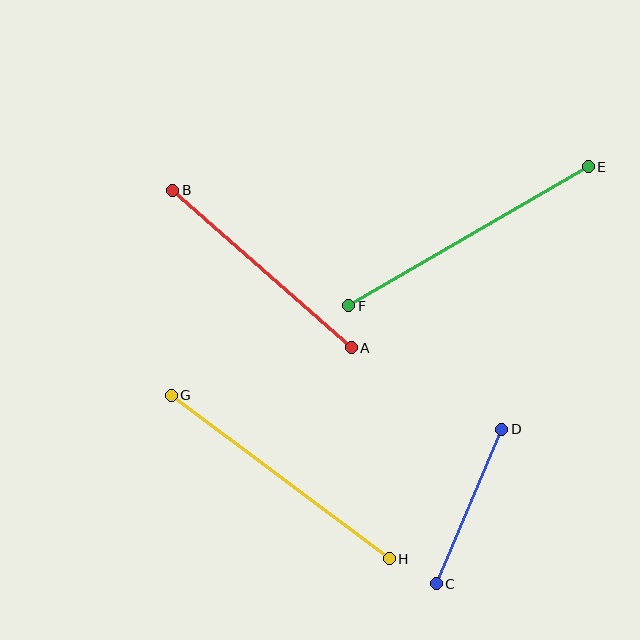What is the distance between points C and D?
The distance is approximately 168 pixels.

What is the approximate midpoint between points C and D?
The midpoint is at approximately (469, 507) pixels.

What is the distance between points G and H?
The distance is approximately 272 pixels.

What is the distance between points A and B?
The distance is approximately 238 pixels.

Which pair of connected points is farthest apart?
Points E and F are farthest apart.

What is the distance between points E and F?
The distance is approximately 277 pixels.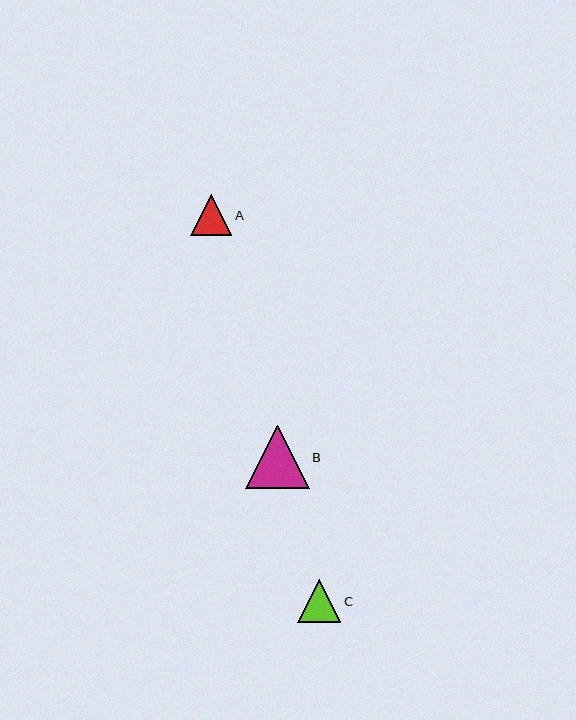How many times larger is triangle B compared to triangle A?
Triangle B is approximately 1.5 times the size of triangle A.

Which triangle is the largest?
Triangle B is the largest with a size of approximately 63 pixels.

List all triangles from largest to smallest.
From largest to smallest: B, C, A.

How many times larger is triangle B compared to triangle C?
Triangle B is approximately 1.5 times the size of triangle C.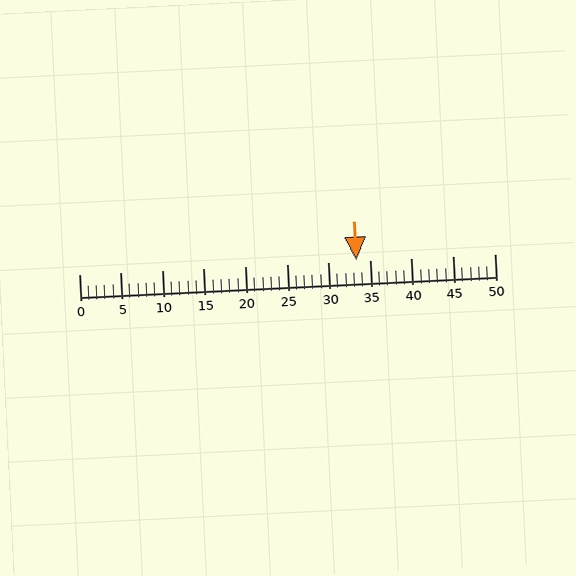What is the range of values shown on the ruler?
The ruler shows values from 0 to 50.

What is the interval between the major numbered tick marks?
The major tick marks are spaced 5 units apart.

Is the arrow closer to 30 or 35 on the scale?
The arrow is closer to 35.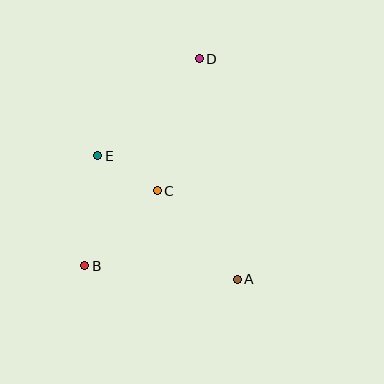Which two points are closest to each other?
Points C and E are closest to each other.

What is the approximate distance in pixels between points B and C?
The distance between B and C is approximately 105 pixels.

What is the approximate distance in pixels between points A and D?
The distance between A and D is approximately 224 pixels.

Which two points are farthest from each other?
Points B and D are farthest from each other.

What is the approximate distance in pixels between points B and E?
The distance between B and E is approximately 111 pixels.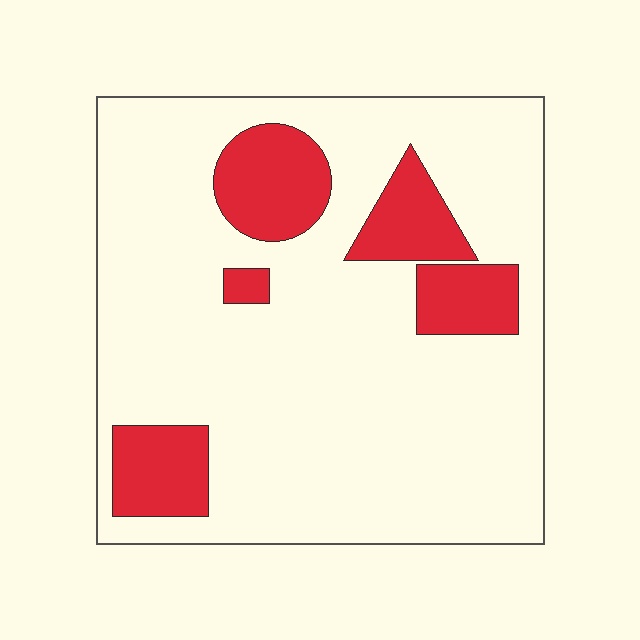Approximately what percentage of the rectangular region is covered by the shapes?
Approximately 20%.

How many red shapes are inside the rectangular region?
5.